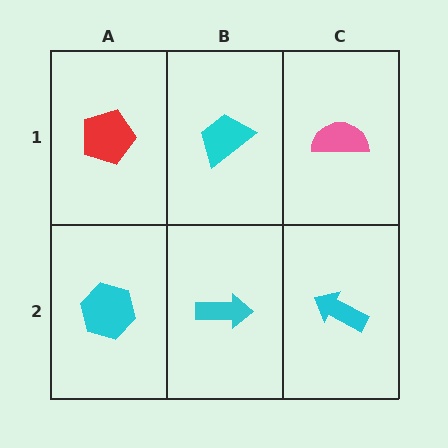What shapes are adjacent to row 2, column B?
A cyan trapezoid (row 1, column B), a cyan hexagon (row 2, column A), a cyan arrow (row 2, column C).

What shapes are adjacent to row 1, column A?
A cyan hexagon (row 2, column A), a cyan trapezoid (row 1, column B).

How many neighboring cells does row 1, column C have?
2.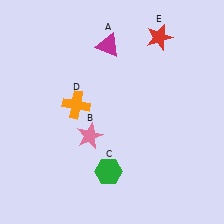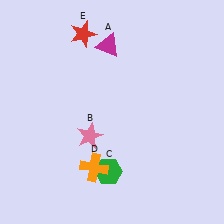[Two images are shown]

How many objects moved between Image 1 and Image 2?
2 objects moved between the two images.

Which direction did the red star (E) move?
The red star (E) moved left.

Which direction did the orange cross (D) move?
The orange cross (D) moved down.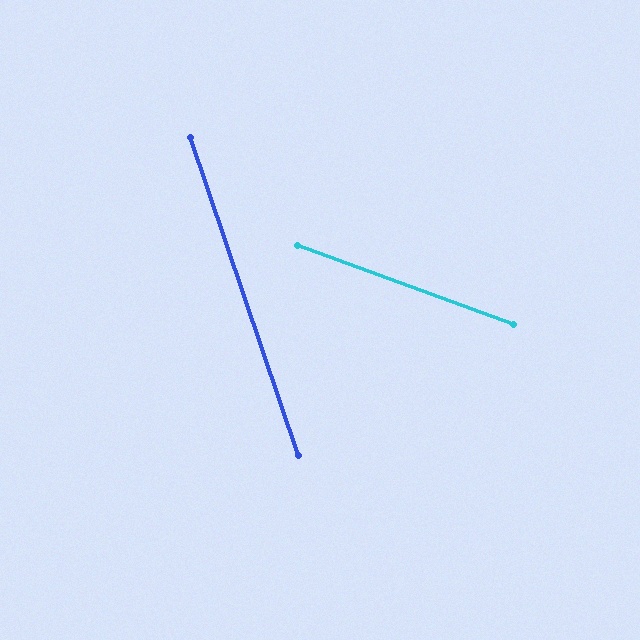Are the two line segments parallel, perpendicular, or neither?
Neither parallel nor perpendicular — they differ by about 51°.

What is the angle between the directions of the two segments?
Approximately 51 degrees.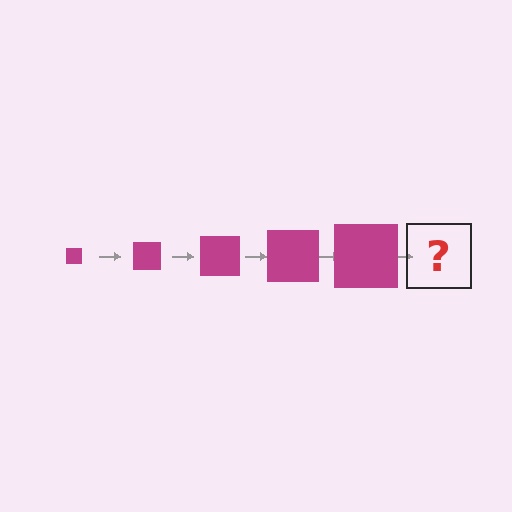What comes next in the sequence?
The next element should be a magenta square, larger than the previous one.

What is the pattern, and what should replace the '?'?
The pattern is that the square gets progressively larger each step. The '?' should be a magenta square, larger than the previous one.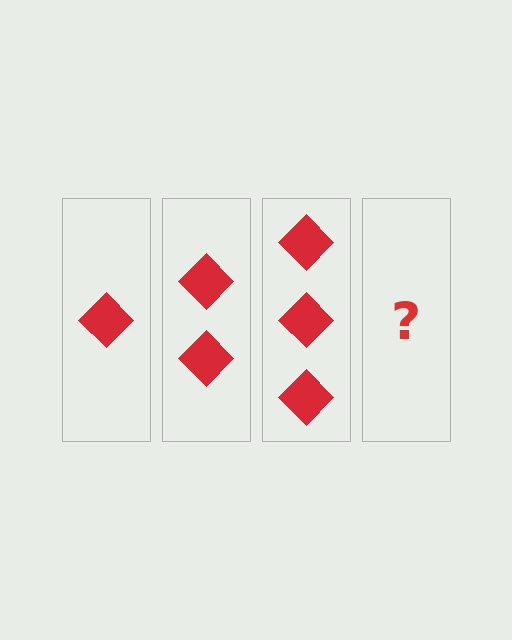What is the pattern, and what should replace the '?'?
The pattern is that each step adds one more diamond. The '?' should be 4 diamonds.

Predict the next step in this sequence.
The next step is 4 diamonds.